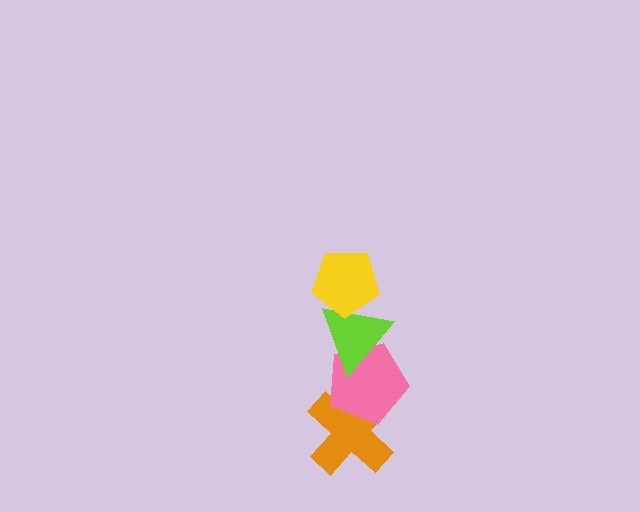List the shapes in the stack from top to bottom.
From top to bottom: the yellow pentagon, the lime triangle, the pink pentagon, the orange cross.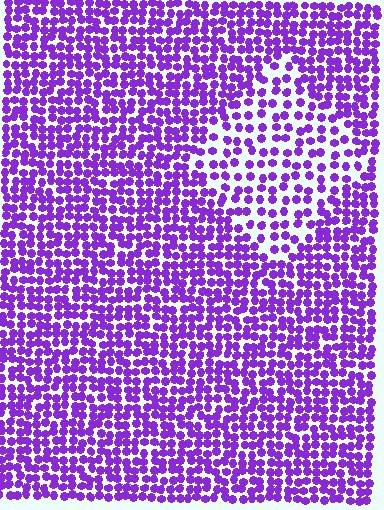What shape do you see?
I see a diamond.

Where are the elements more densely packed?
The elements are more densely packed outside the diamond boundary.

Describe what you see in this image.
The image contains small purple elements arranged at two different densities. A diamond-shaped region is visible where the elements are less densely packed than the surrounding area.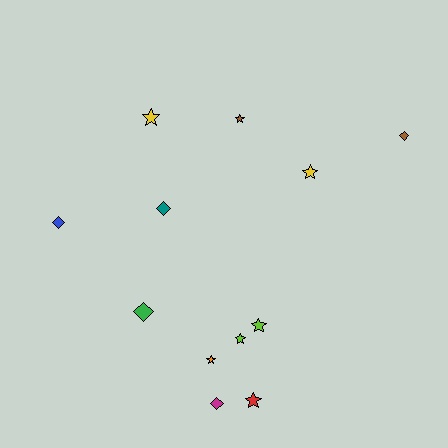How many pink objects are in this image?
There are no pink objects.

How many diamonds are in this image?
There are 5 diamonds.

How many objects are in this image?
There are 12 objects.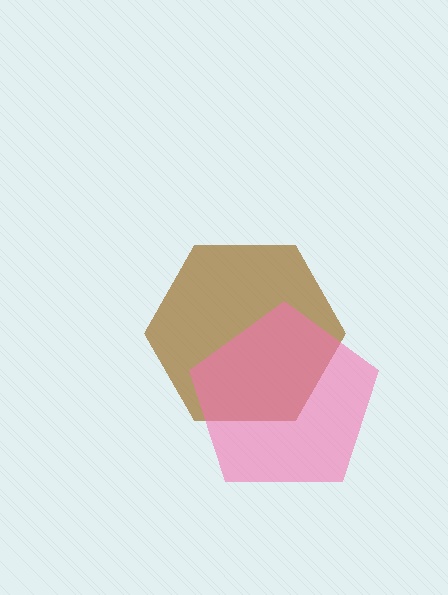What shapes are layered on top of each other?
The layered shapes are: a brown hexagon, a pink pentagon.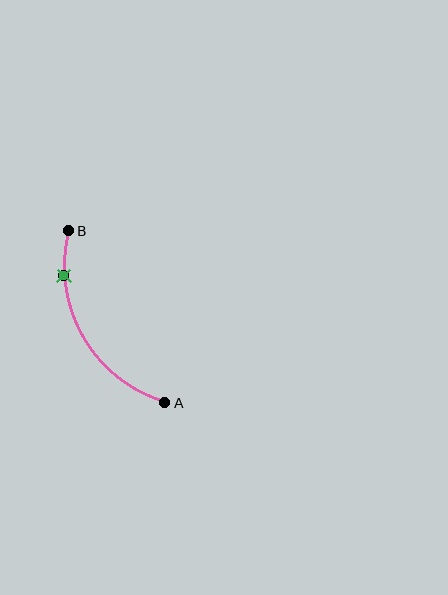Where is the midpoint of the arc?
The arc midpoint is the point on the curve farthest from the straight line joining A and B. It sits to the left of that line.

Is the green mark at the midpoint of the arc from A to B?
No. The green mark lies on the arc but is closer to endpoint B. The arc midpoint would be at the point on the curve equidistant along the arc from both A and B.